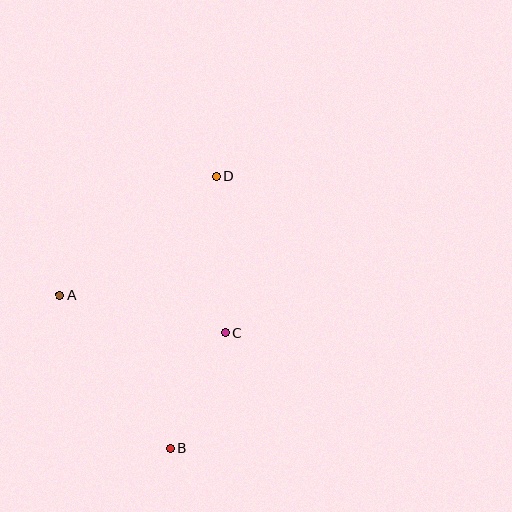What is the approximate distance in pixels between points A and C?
The distance between A and C is approximately 170 pixels.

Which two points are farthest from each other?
Points B and D are farthest from each other.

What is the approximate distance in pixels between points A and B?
The distance between A and B is approximately 189 pixels.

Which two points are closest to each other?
Points B and C are closest to each other.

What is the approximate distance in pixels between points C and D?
The distance between C and D is approximately 157 pixels.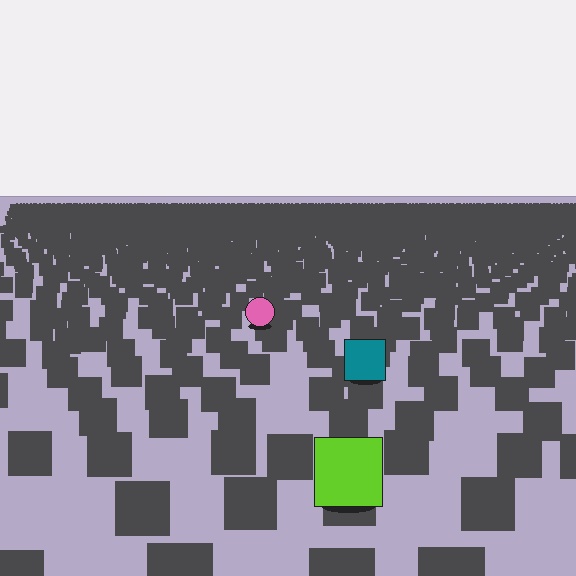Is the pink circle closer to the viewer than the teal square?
No. The teal square is closer — you can tell from the texture gradient: the ground texture is coarser near it.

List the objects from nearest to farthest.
From nearest to farthest: the lime square, the teal square, the pink circle.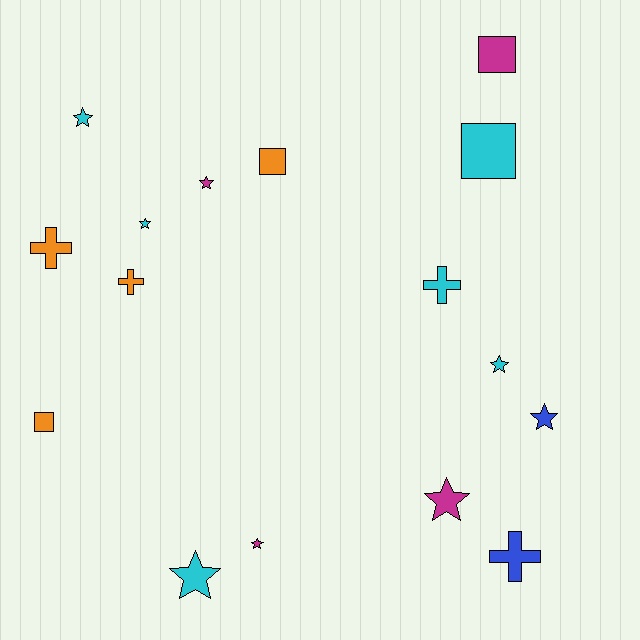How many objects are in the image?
There are 16 objects.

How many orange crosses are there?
There are 2 orange crosses.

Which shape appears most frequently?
Star, with 8 objects.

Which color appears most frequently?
Cyan, with 6 objects.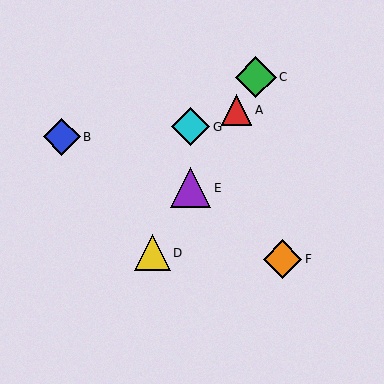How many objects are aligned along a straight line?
4 objects (A, C, D, E) are aligned along a straight line.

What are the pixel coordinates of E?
Object E is at (191, 188).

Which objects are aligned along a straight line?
Objects A, C, D, E are aligned along a straight line.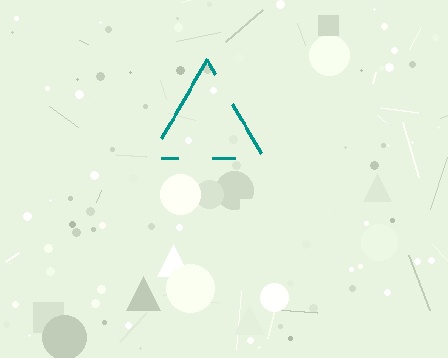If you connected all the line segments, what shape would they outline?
They would outline a triangle.